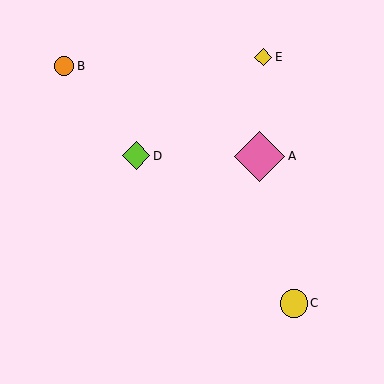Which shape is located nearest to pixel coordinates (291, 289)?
The yellow circle (labeled C) at (294, 303) is nearest to that location.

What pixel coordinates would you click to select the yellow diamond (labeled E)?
Click at (263, 57) to select the yellow diamond E.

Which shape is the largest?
The pink diamond (labeled A) is the largest.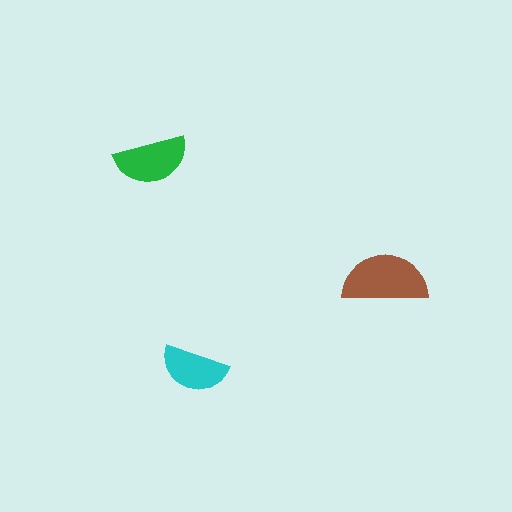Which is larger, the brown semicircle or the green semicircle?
The brown one.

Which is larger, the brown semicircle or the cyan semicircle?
The brown one.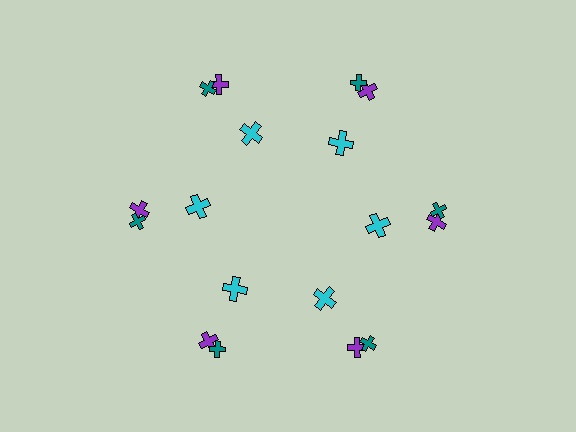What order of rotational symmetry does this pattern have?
This pattern has 6-fold rotational symmetry.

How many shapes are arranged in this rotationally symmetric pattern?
There are 18 shapes, arranged in 6 groups of 3.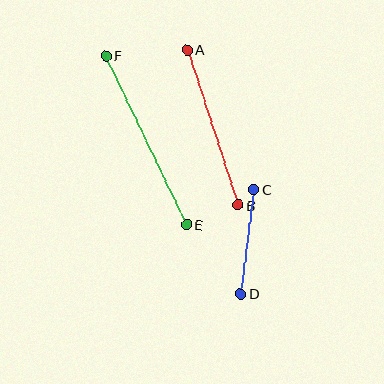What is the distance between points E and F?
The distance is approximately 187 pixels.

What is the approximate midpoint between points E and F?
The midpoint is at approximately (146, 140) pixels.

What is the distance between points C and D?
The distance is approximately 105 pixels.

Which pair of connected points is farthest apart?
Points E and F are farthest apart.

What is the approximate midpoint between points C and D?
The midpoint is at approximately (247, 242) pixels.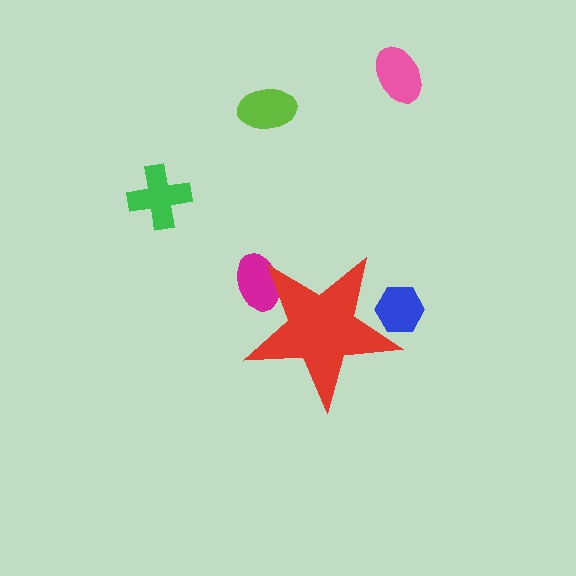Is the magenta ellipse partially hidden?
Yes, the magenta ellipse is partially hidden behind the red star.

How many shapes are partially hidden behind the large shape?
2 shapes are partially hidden.